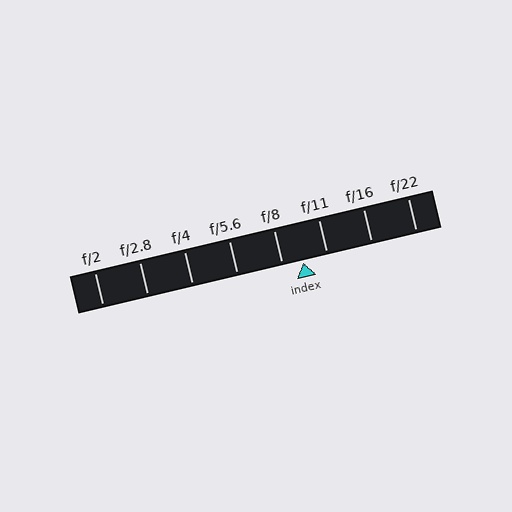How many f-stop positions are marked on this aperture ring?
There are 8 f-stop positions marked.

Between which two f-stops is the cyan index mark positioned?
The index mark is between f/8 and f/11.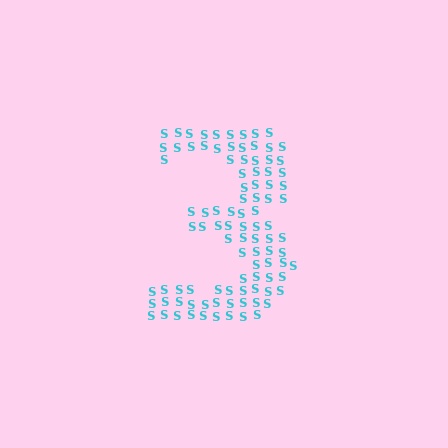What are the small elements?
The small elements are letter S's.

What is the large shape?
The large shape is the digit 3.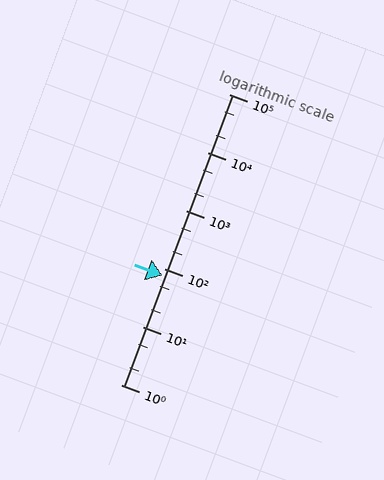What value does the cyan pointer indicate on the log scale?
The pointer indicates approximately 76.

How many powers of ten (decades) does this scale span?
The scale spans 5 decades, from 1 to 100000.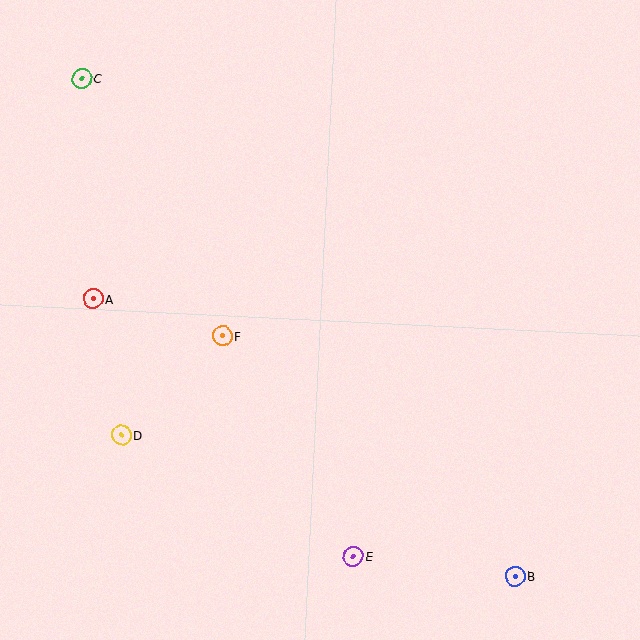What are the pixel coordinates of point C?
Point C is at (82, 78).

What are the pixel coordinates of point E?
Point E is at (353, 556).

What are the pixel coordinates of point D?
Point D is at (121, 435).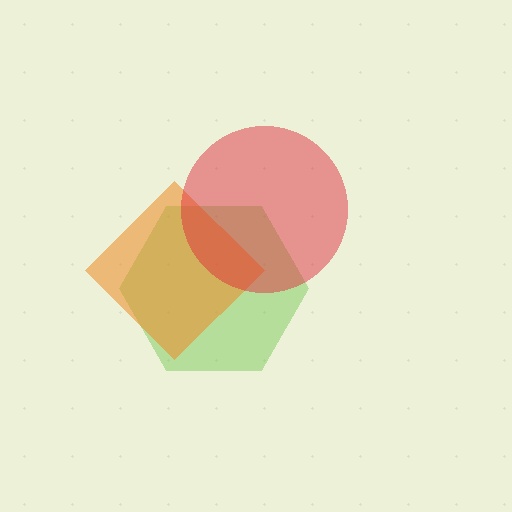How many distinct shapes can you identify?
There are 3 distinct shapes: a lime hexagon, an orange diamond, a red circle.